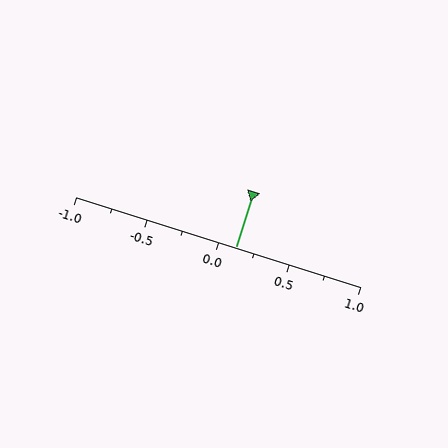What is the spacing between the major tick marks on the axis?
The major ticks are spaced 0.5 apart.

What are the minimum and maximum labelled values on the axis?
The axis runs from -1.0 to 1.0.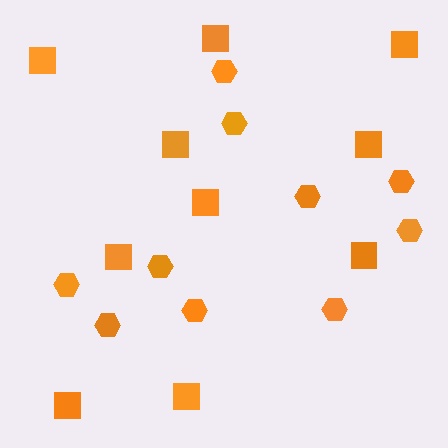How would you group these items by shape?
There are 2 groups: one group of hexagons (10) and one group of squares (10).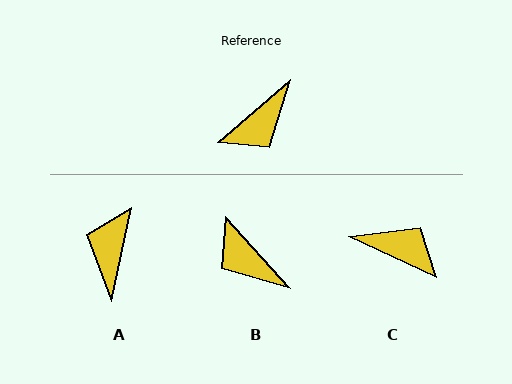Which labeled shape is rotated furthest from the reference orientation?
A, about 143 degrees away.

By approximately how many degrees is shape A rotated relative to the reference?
Approximately 143 degrees clockwise.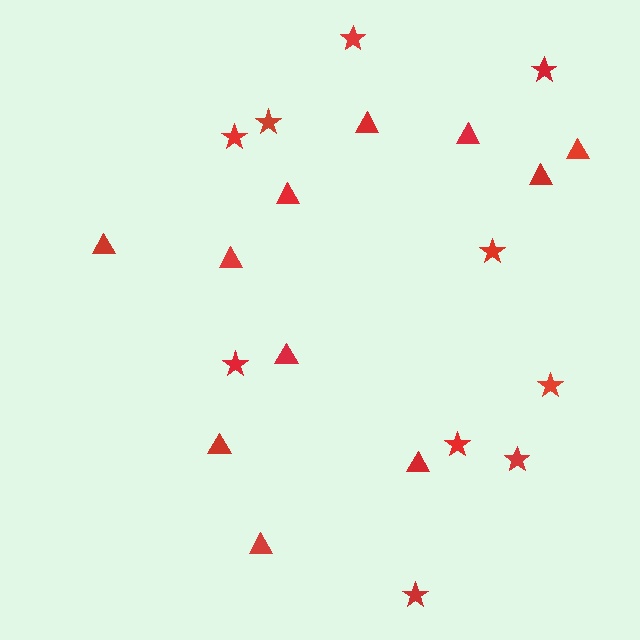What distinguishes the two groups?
There are 2 groups: one group of stars (10) and one group of triangles (11).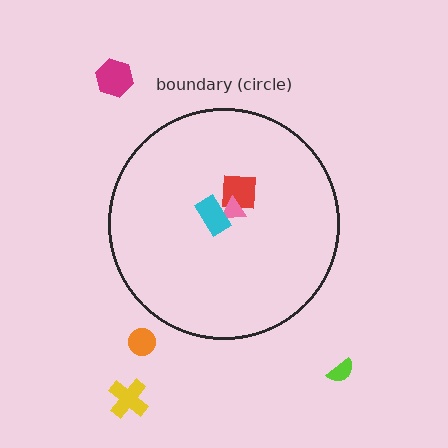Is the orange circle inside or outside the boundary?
Outside.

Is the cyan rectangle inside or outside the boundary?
Inside.